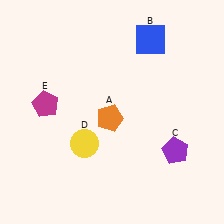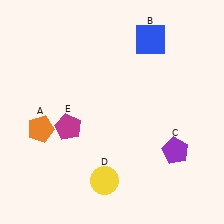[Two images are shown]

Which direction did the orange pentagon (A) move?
The orange pentagon (A) moved left.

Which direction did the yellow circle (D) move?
The yellow circle (D) moved down.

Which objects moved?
The objects that moved are: the orange pentagon (A), the yellow circle (D), the magenta pentagon (E).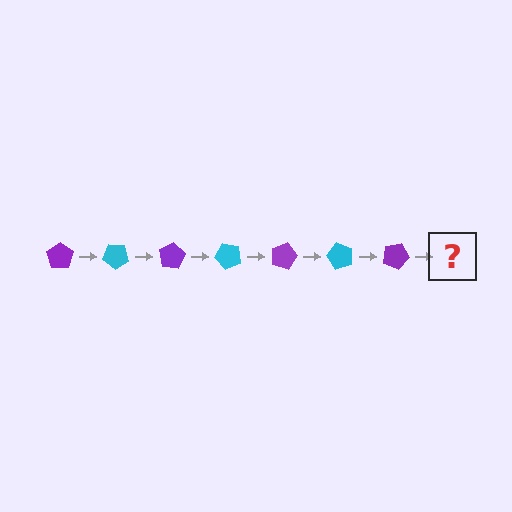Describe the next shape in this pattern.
It should be a cyan pentagon, rotated 280 degrees from the start.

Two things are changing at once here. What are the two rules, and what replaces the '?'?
The two rules are that it rotates 40 degrees each step and the color cycles through purple and cyan. The '?' should be a cyan pentagon, rotated 280 degrees from the start.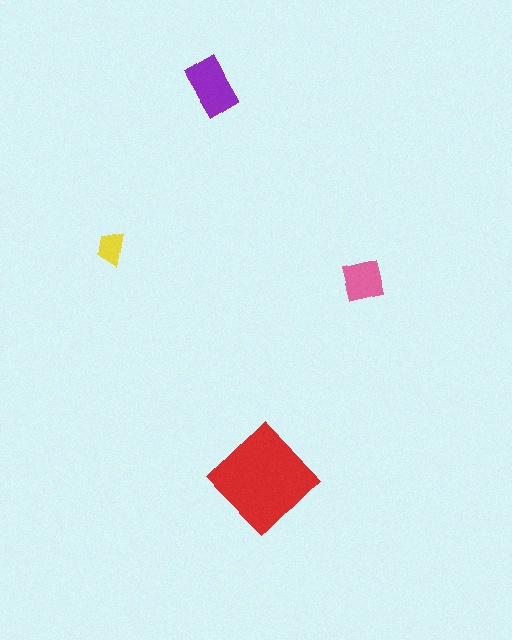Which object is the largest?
The red diamond.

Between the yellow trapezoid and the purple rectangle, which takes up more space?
The purple rectangle.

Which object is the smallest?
The yellow trapezoid.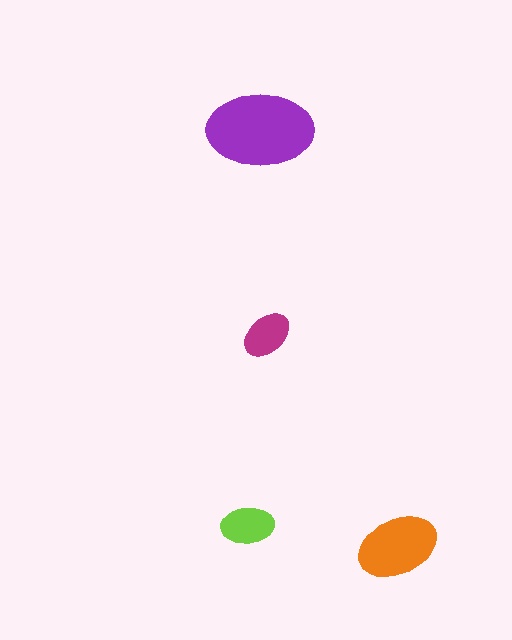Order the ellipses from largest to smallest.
the purple one, the orange one, the lime one, the magenta one.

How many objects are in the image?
There are 4 objects in the image.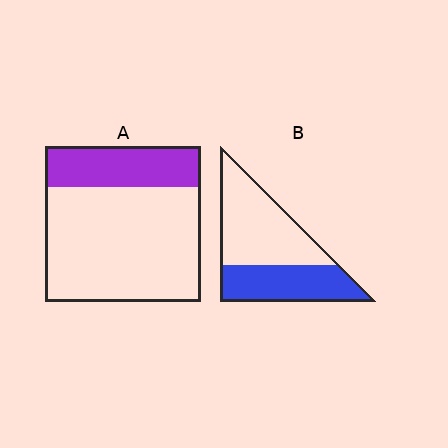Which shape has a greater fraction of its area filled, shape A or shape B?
Shape B.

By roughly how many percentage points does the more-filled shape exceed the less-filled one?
By roughly 15 percentage points (B over A).